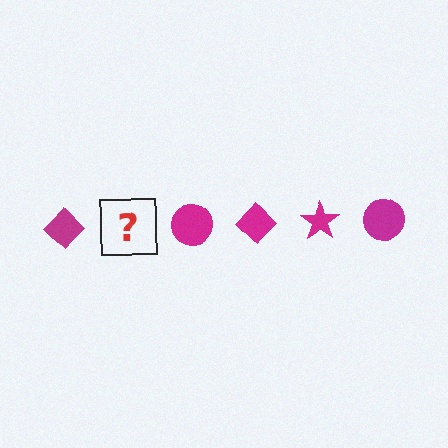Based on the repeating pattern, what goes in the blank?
The blank should be a magenta star.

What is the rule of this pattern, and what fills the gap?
The rule is that the pattern cycles through diamond, star, circle shapes in magenta. The gap should be filled with a magenta star.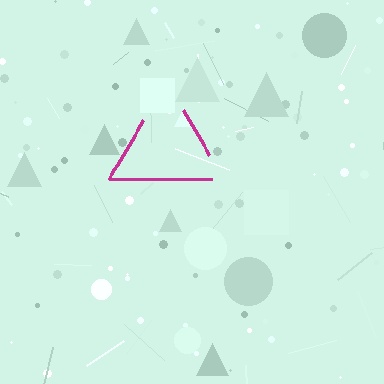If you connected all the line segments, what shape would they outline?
They would outline a triangle.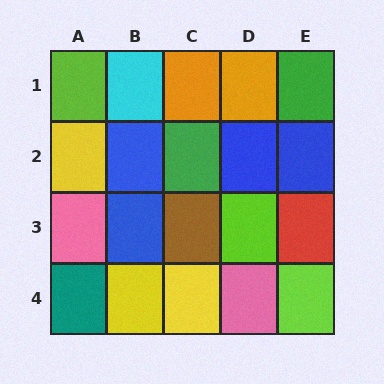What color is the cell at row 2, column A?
Yellow.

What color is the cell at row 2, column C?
Green.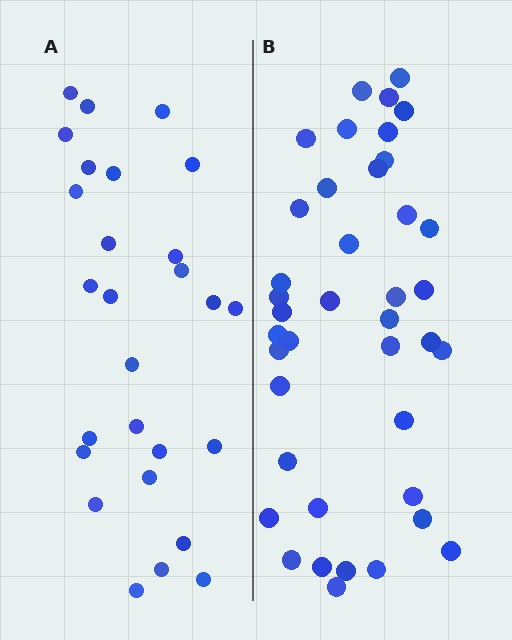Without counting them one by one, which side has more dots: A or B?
Region B (the right region) has more dots.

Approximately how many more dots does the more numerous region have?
Region B has approximately 15 more dots than region A.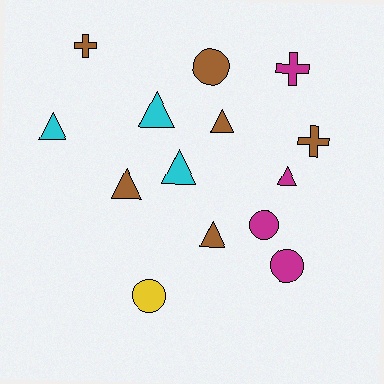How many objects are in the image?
There are 14 objects.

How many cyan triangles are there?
There are 3 cyan triangles.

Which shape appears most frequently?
Triangle, with 7 objects.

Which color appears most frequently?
Brown, with 6 objects.